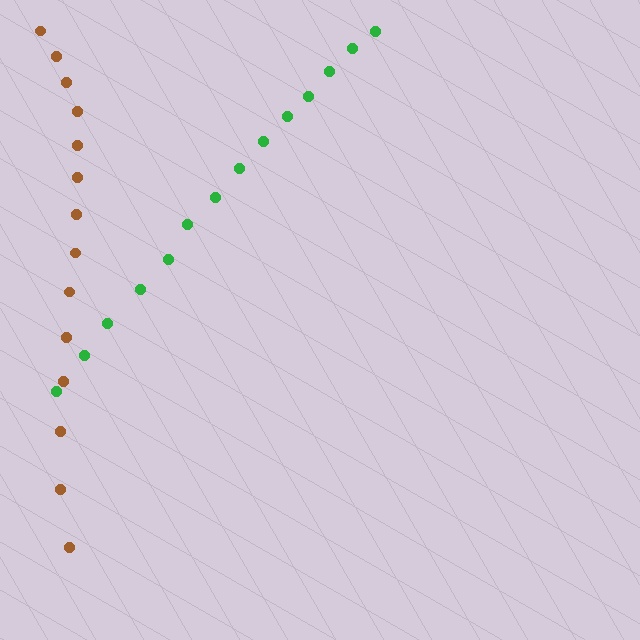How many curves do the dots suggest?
There are 2 distinct paths.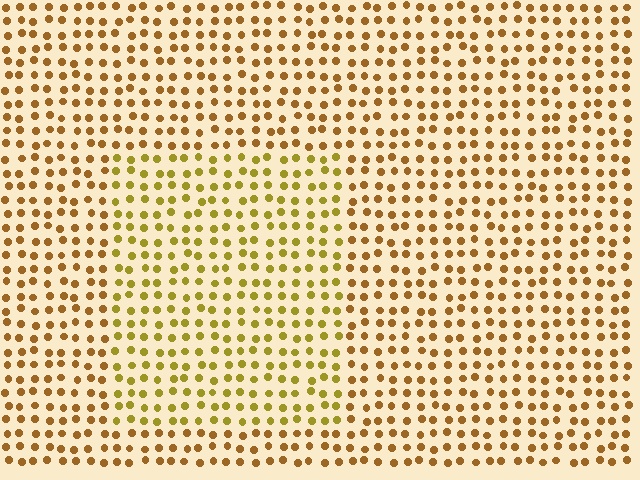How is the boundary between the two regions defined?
The boundary is defined purely by a slight shift in hue (about 24 degrees). Spacing, size, and orientation are identical on both sides.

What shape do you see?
I see a rectangle.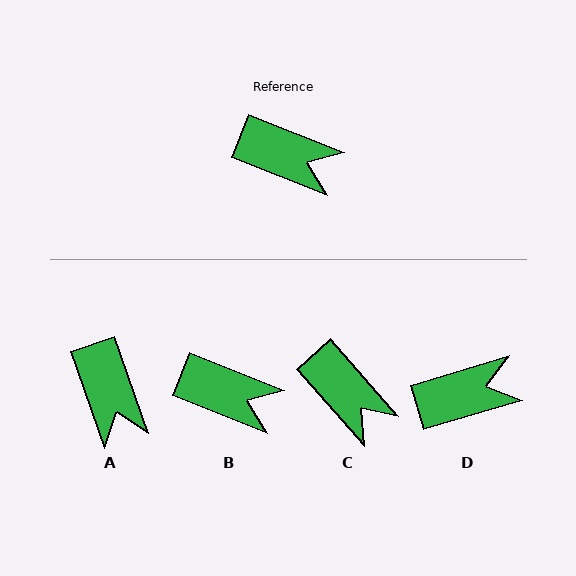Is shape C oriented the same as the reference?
No, it is off by about 27 degrees.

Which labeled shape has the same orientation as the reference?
B.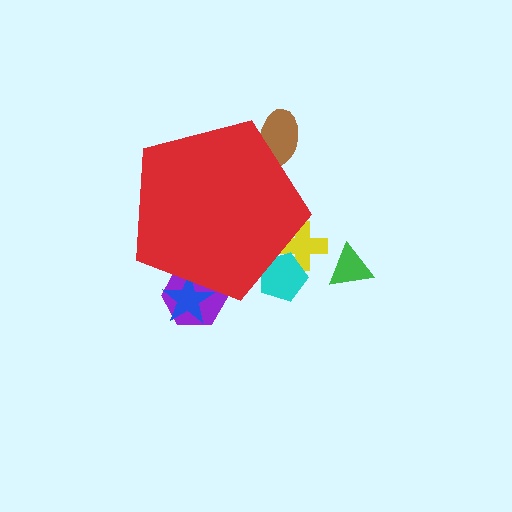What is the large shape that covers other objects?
A red pentagon.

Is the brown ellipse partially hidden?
Yes, the brown ellipse is partially hidden behind the red pentagon.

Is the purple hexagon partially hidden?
Yes, the purple hexagon is partially hidden behind the red pentagon.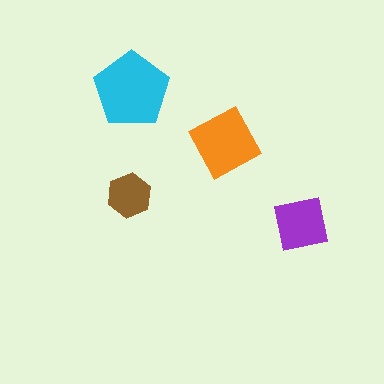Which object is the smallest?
The brown hexagon.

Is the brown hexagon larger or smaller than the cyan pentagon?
Smaller.